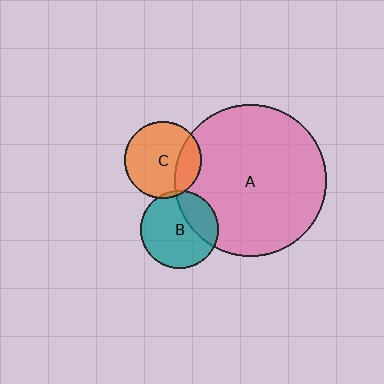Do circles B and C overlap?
Yes.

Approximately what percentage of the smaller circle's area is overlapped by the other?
Approximately 5%.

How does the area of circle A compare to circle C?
Approximately 3.9 times.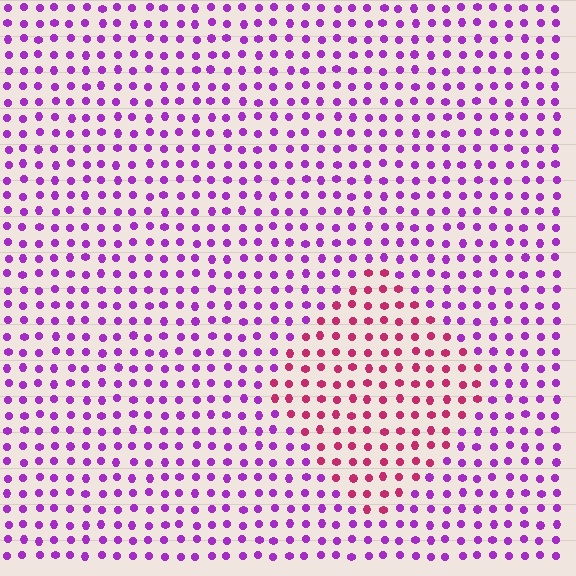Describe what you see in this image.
The image is filled with small purple elements in a uniform arrangement. A diamond-shaped region is visible where the elements are tinted to a slightly different hue, forming a subtle color boundary.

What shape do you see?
I see a diamond.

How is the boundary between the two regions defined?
The boundary is defined purely by a slight shift in hue (about 47 degrees). Spacing, size, and orientation are identical on both sides.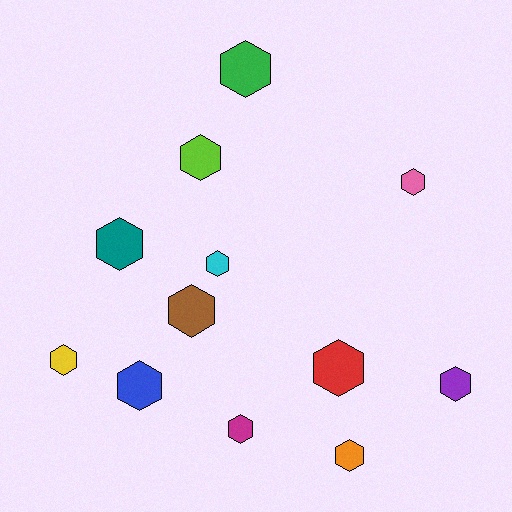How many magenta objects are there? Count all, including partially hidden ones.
There is 1 magenta object.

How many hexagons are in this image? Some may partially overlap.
There are 12 hexagons.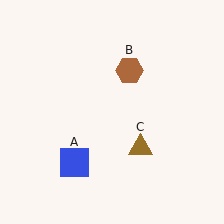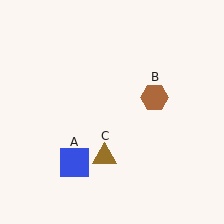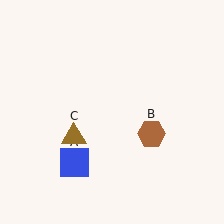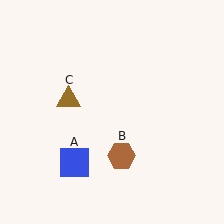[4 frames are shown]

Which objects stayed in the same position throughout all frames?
Blue square (object A) remained stationary.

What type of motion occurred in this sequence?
The brown hexagon (object B), brown triangle (object C) rotated clockwise around the center of the scene.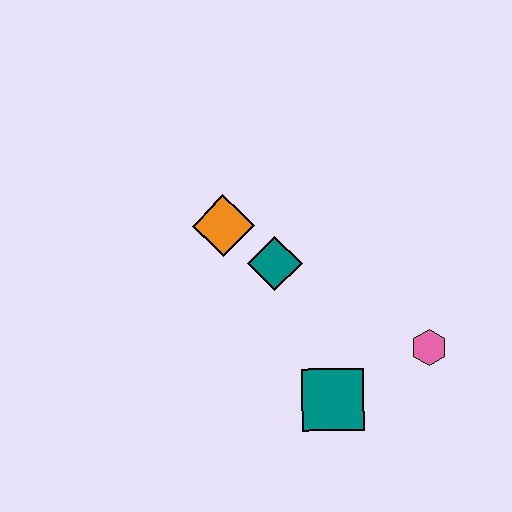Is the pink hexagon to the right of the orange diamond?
Yes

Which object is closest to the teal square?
The pink hexagon is closest to the teal square.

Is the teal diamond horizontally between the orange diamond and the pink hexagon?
Yes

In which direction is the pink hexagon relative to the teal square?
The pink hexagon is to the right of the teal square.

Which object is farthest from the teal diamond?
The pink hexagon is farthest from the teal diamond.